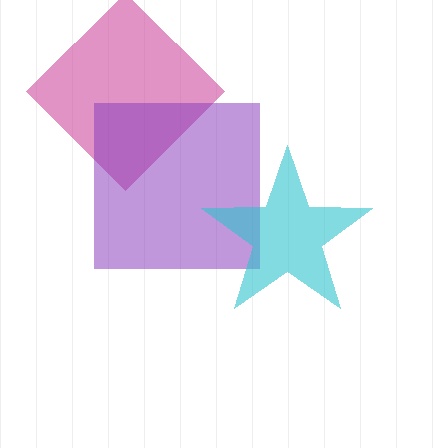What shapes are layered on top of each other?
The layered shapes are: a magenta diamond, a purple square, a cyan star.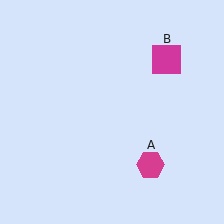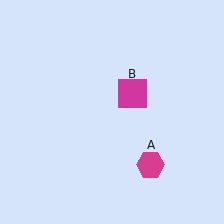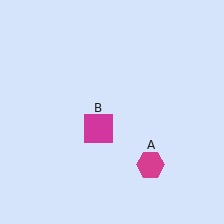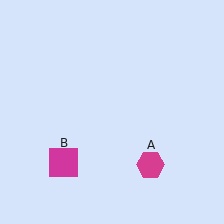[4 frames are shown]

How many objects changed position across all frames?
1 object changed position: magenta square (object B).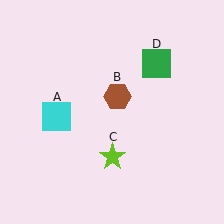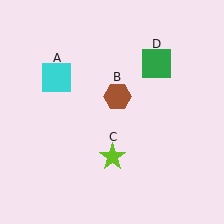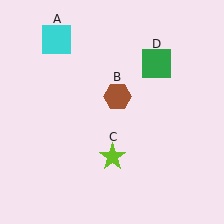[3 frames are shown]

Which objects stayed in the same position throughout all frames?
Brown hexagon (object B) and lime star (object C) and green square (object D) remained stationary.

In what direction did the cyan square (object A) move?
The cyan square (object A) moved up.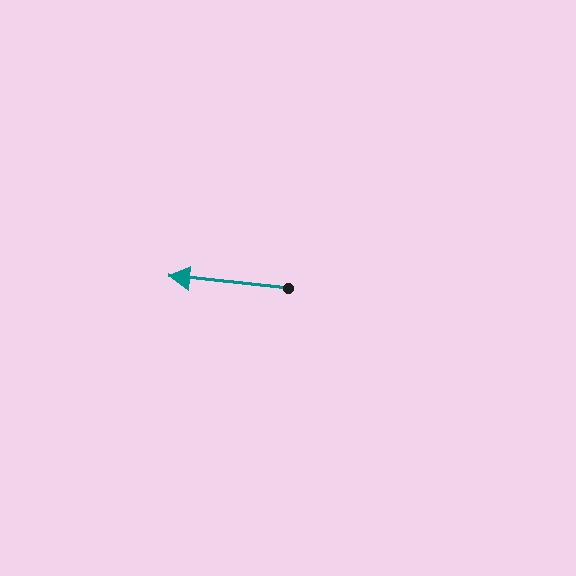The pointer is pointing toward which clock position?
Roughly 9 o'clock.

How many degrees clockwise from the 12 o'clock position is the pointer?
Approximately 276 degrees.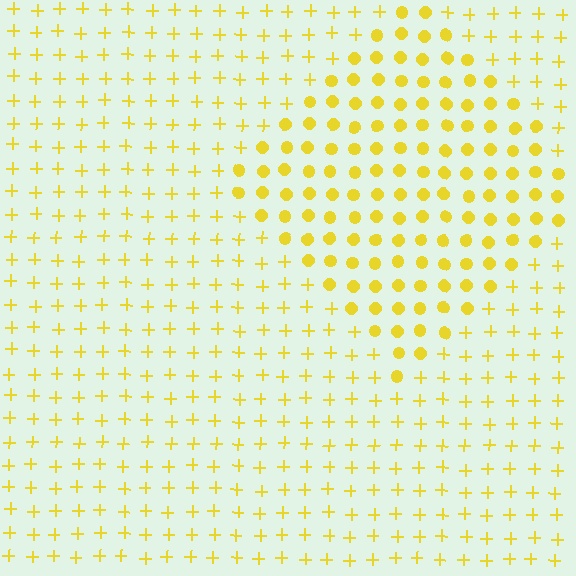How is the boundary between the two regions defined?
The boundary is defined by a change in element shape: circles inside vs. plus signs outside. All elements share the same color and spacing.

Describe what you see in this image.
The image is filled with small yellow elements arranged in a uniform grid. A diamond-shaped region contains circles, while the surrounding area contains plus signs. The boundary is defined purely by the change in element shape.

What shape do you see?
I see a diamond.